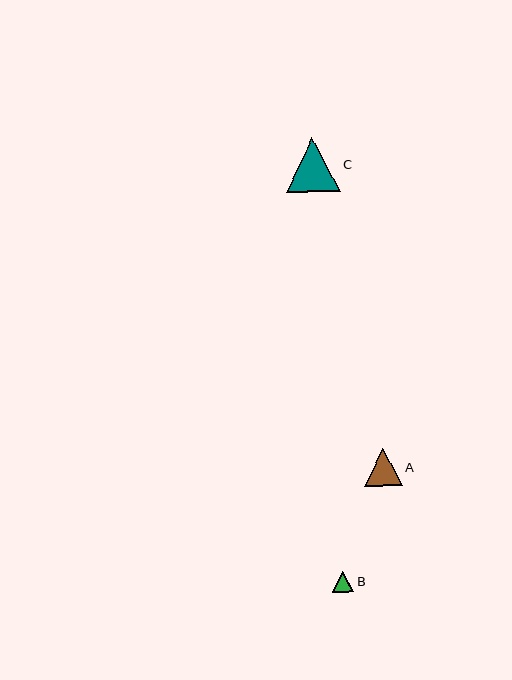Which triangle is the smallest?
Triangle B is the smallest with a size of approximately 22 pixels.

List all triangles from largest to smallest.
From largest to smallest: C, A, B.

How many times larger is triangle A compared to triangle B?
Triangle A is approximately 1.8 times the size of triangle B.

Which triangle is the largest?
Triangle C is the largest with a size of approximately 54 pixels.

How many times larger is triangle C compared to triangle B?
Triangle C is approximately 2.5 times the size of triangle B.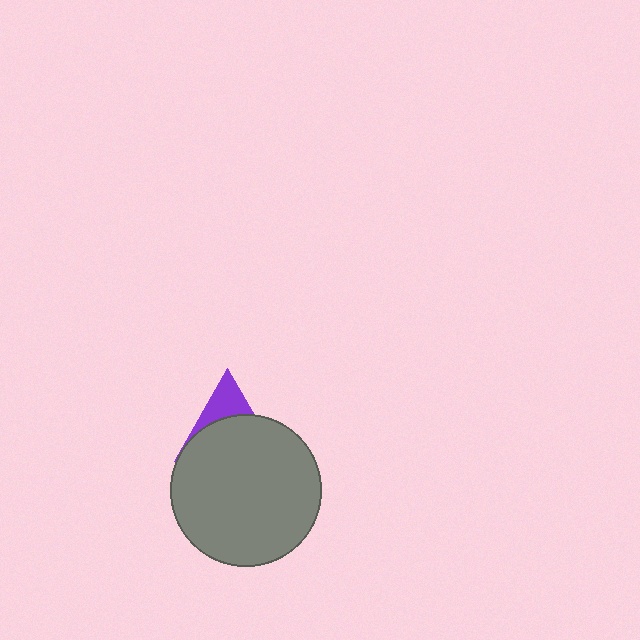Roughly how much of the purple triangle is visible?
A small part of it is visible (roughly 31%).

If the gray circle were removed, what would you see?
You would see the complete purple triangle.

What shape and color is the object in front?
The object in front is a gray circle.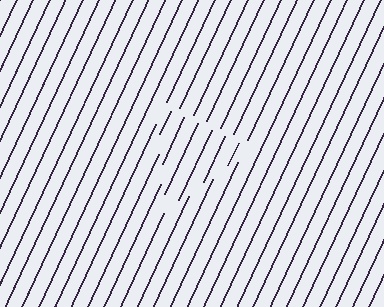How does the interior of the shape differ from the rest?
The interior of the shape contains the same grating, shifted by half a period — the contour is defined by the phase discontinuity where line-ends from the inner and outer gratings abut.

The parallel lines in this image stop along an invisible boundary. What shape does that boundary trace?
An illusory triangle. The interior of the shape contains the same grating, shifted by half a period — the contour is defined by the phase discontinuity where line-ends from the inner and outer gratings abut.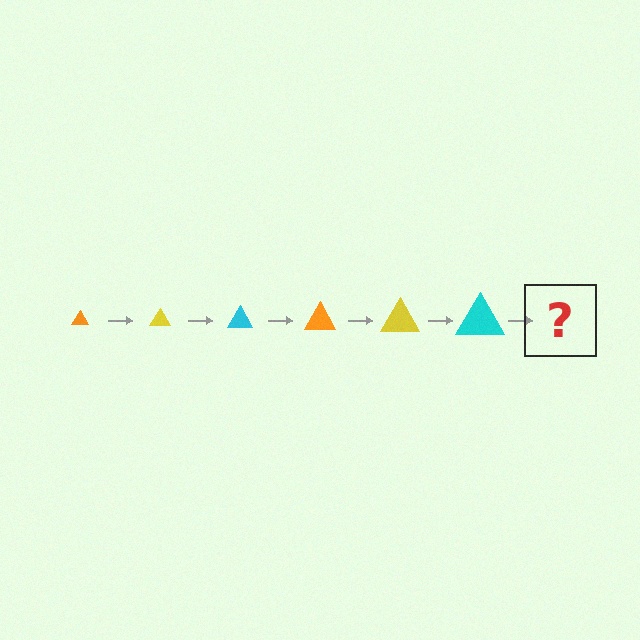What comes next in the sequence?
The next element should be an orange triangle, larger than the previous one.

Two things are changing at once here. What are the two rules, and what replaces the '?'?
The two rules are that the triangle grows larger each step and the color cycles through orange, yellow, and cyan. The '?' should be an orange triangle, larger than the previous one.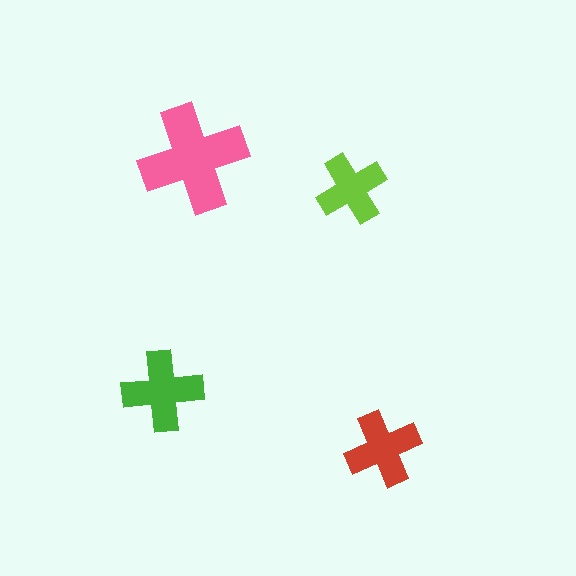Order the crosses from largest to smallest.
the pink one, the green one, the red one, the lime one.